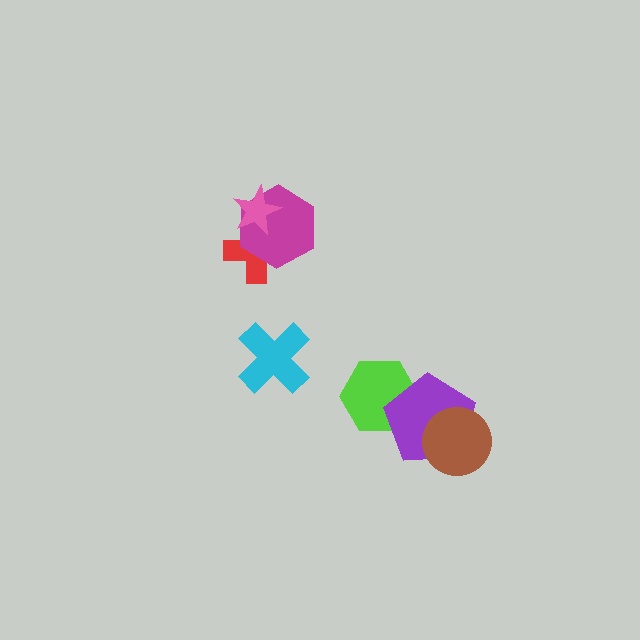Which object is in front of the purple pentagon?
The brown circle is in front of the purple pentagon.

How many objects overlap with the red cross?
2 objects overlap with the red cross.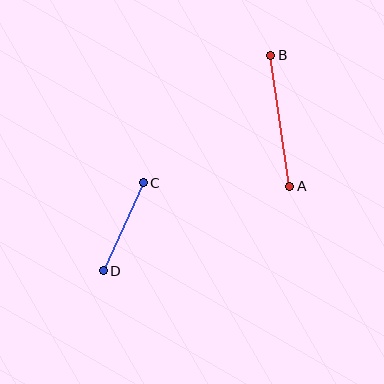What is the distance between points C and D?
The distance is approximately 97 pixels.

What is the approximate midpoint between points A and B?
The midpoint is at approximately (280, 121) pixels.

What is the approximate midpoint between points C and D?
The midpoint is at approximately (123, 227) pixels.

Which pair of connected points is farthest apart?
Points A and B are farthest apart.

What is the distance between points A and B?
The distance is approximately 132 pixels.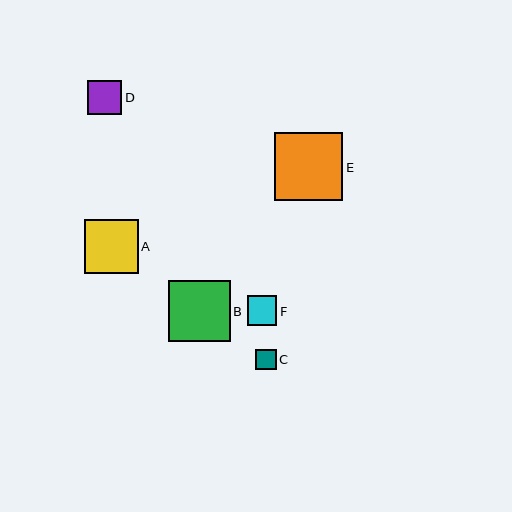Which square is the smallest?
Square C is the smallest with a size of approximately 21 pixels.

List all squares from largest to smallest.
From largest to smallest: E, B, A, D, F, C.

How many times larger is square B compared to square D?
Square B is approximately 1.8 times the size of square D.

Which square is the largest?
Square E is the largest with a size of approximately 68 pixels.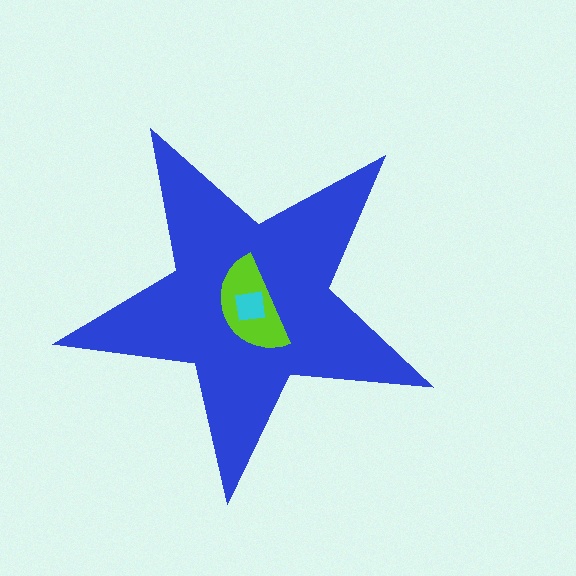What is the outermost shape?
The blue star.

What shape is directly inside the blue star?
The lime semicircle.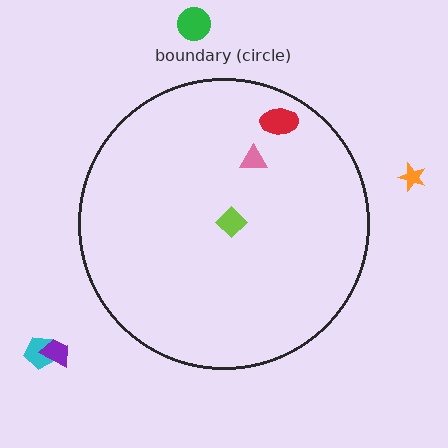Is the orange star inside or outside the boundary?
Outside.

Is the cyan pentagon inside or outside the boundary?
Outside.